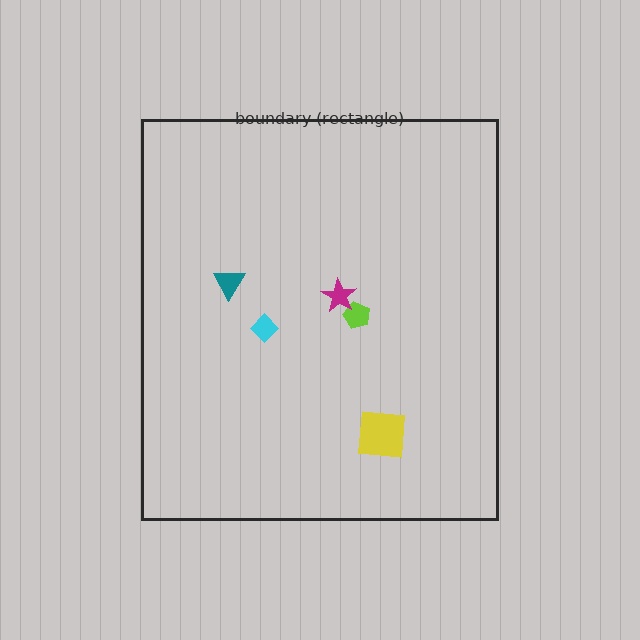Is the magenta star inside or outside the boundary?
Inside.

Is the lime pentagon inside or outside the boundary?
Inside.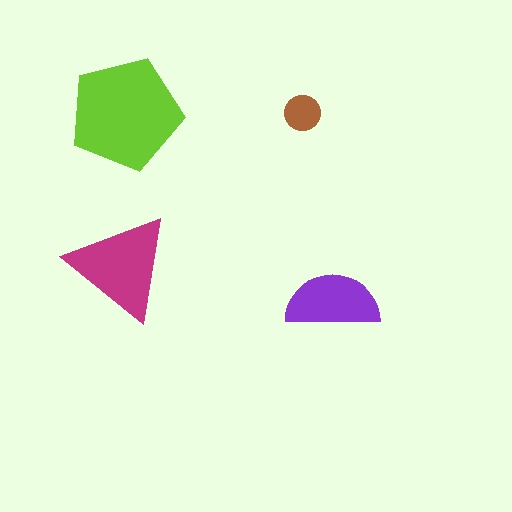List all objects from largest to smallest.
The lime pentagon, the magenta triangle, the purple semicircle, the brown circle.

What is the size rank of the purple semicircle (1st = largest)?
3rd.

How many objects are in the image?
There are 4 objects in the image.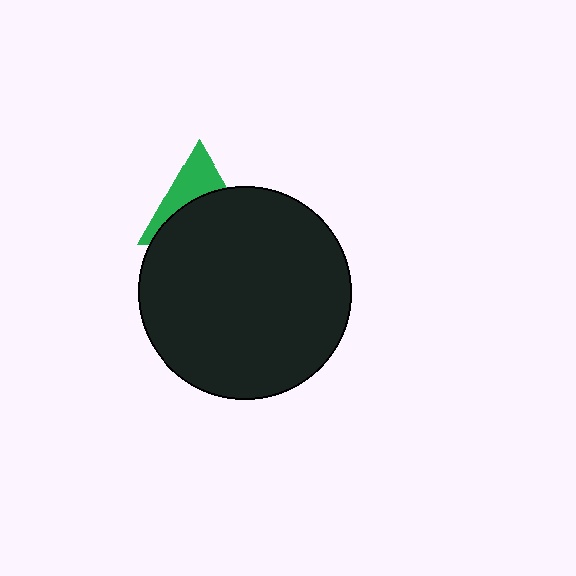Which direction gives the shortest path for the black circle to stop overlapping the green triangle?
Moving down gives the shortest separation.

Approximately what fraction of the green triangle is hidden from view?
Roughly 61% of the green triangle is hidden behind the black circle.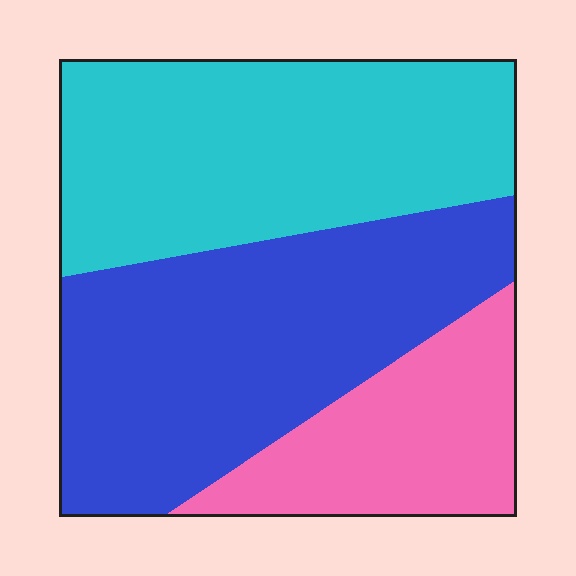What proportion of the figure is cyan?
Cyan covers roughly 40% of the figure.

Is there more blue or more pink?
Blue.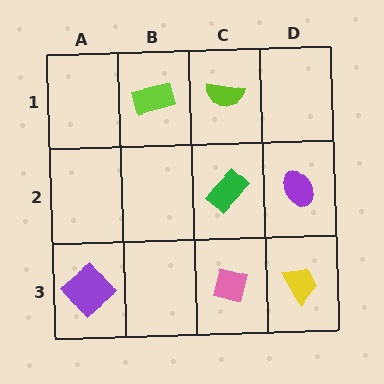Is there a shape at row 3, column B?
No, that cell is empty.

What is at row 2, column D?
A purple ellipse.